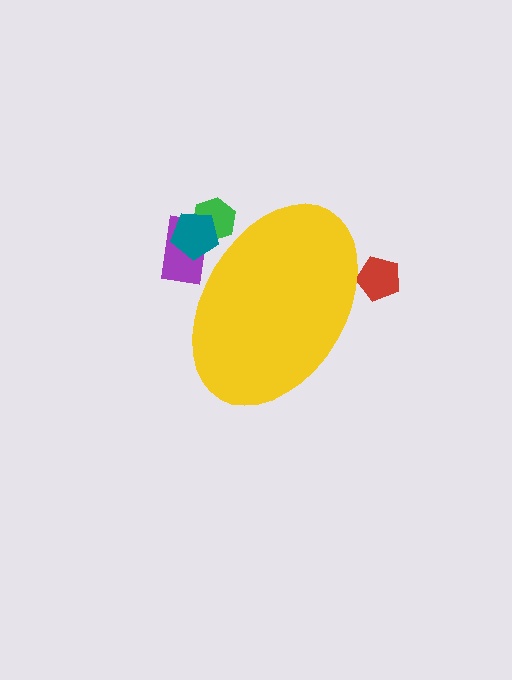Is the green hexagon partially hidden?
Yes, the green hexagon is partially hidden behind the yellow ellipse.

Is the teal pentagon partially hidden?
Yes, the teal pentagon is partially hidden behind the yellow ellipse.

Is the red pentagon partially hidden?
Yes, the red pentagon is partially hidden behind the yellow ellipse.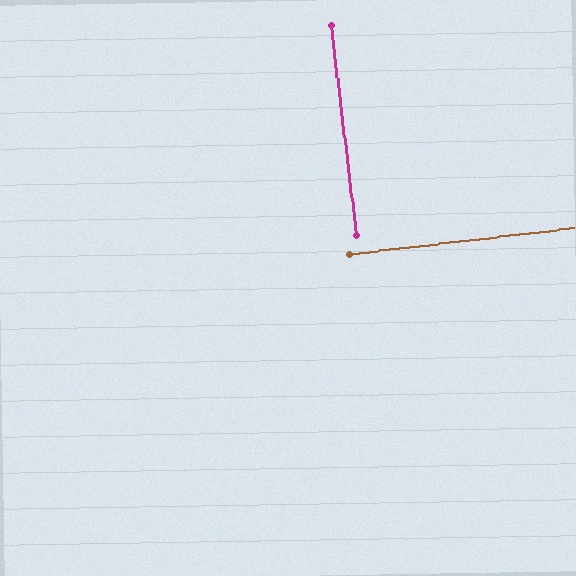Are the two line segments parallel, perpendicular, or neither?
Perpendicular — they meet at approximately 90°.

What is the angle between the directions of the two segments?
Approximately 90 degrees.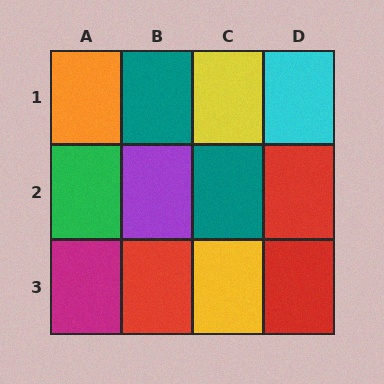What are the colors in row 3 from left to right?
Magenta, red, yellow, red.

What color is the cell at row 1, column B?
Teal.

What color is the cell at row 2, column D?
Red.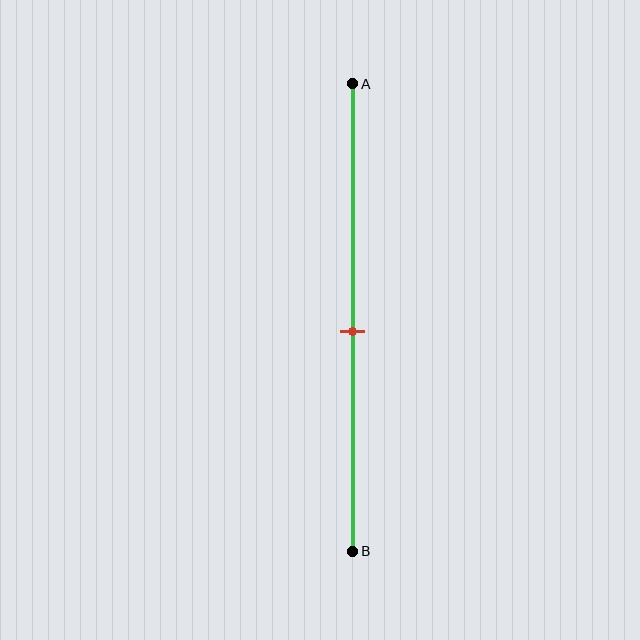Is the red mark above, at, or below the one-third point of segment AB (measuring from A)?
The red mark is below the one-third point of segment AB.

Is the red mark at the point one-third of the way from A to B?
No, the mark is at about 55% from A, not at the 33% one-third point.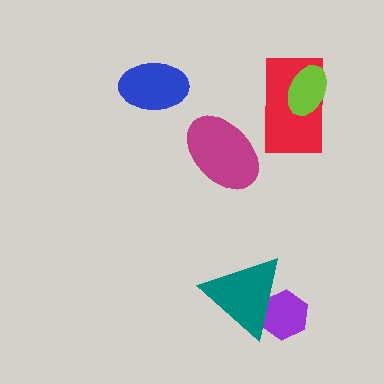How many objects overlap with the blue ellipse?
0 objects overlap with the blue ellipse.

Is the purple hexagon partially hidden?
Yes, it is partially covered by another shape.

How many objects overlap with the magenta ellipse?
0 objects overlap with the magenta ellipse.